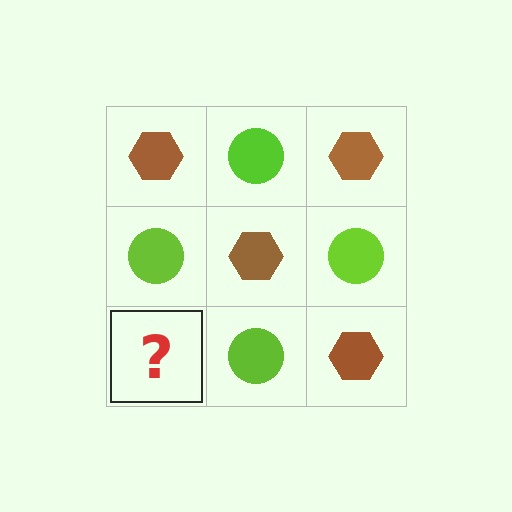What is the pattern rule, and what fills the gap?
The rule is that it alternates brown hexagon and lime circle in a checkerboard pattern. The gap should be filled with a brown hexagon.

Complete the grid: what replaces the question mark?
The question mark should be replaced with a brown hexagon.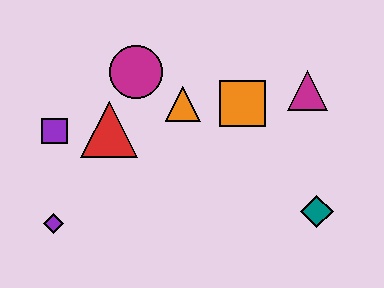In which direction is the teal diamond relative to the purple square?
The teal diamond is to the right of the purple square.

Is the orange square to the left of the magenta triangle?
Yes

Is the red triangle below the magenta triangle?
Yes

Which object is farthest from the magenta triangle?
The purple diamond is farthest from the magenta triangle.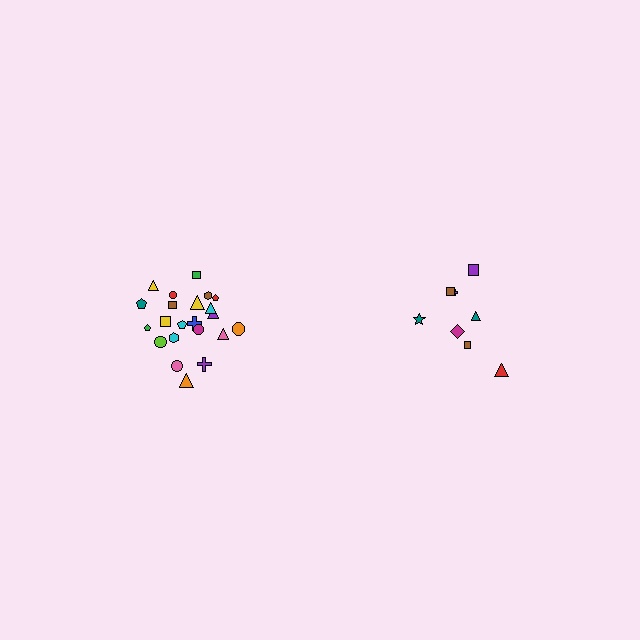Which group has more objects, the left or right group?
The left group.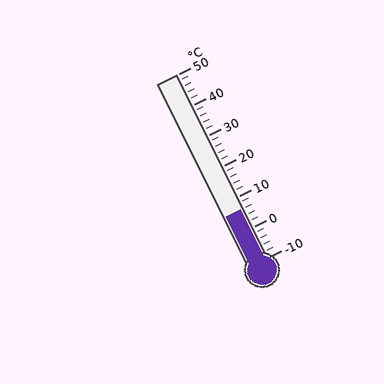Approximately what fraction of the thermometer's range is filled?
The thermometer is filled to approximately 25% of its range.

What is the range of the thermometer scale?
The thermometer scale ranges from -10°C to 50°C.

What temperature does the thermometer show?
The thermometer shows approximately 6°C.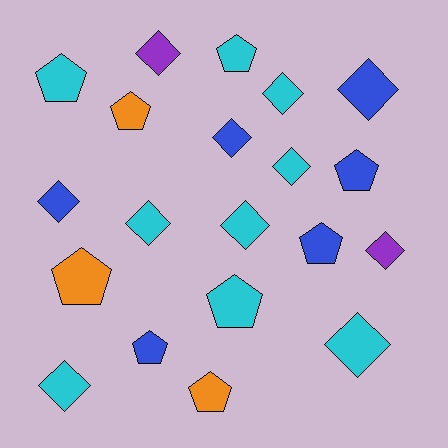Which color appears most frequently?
Cyan, with 9 objects.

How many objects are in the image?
There are 20 objects.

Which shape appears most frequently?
Diamond, with 11 objects.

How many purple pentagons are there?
There are no purple pentagons.